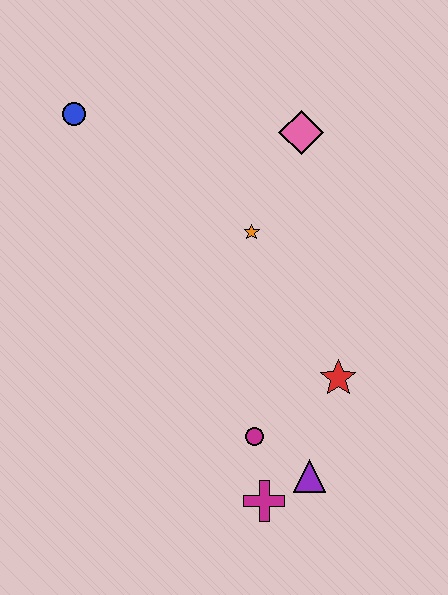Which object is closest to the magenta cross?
The purple triangle is closest to the magenta cross.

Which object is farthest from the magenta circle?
The blue circle is farthest from the magenta circle.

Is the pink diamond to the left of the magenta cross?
No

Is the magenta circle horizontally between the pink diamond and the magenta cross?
No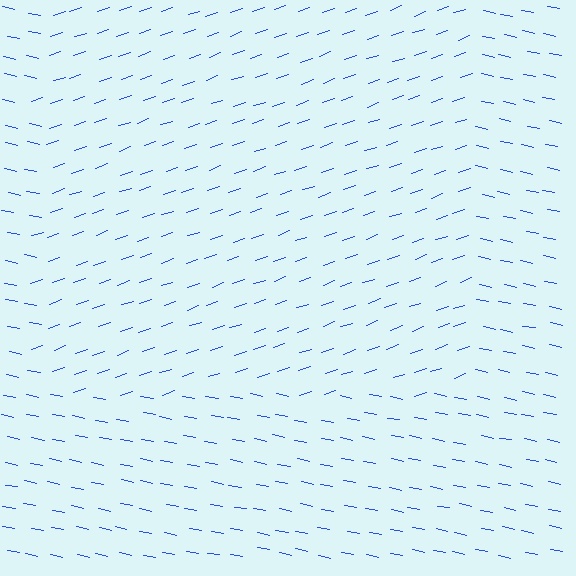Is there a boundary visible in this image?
Yes, there is a texture boundary formed by a change in line orientation.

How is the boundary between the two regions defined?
The boundary is defined purely by a change in line orientation (approximately 30 degrees difference). All lines are the same color and thickness.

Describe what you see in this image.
The image is filled with small blue line segments. A rectangle region in the image has lines oriented differently from the surrounding lines, creating a visible texture boundary.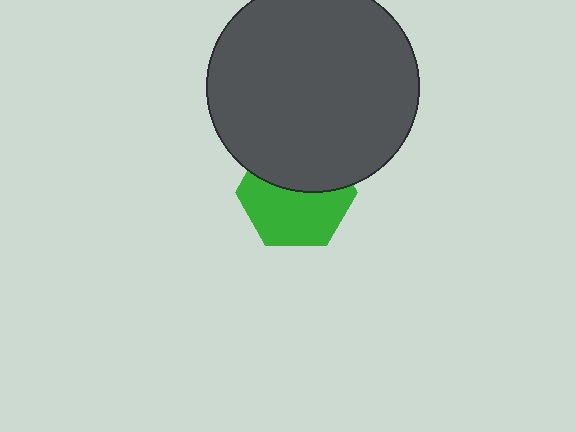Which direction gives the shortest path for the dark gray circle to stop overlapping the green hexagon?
Moving up gives the shortest separation.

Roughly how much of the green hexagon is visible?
About half of it is visible (roughly 57%).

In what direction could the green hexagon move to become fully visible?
The green hexagon could move down. That would shift it out from behind the dark gray circle entirely.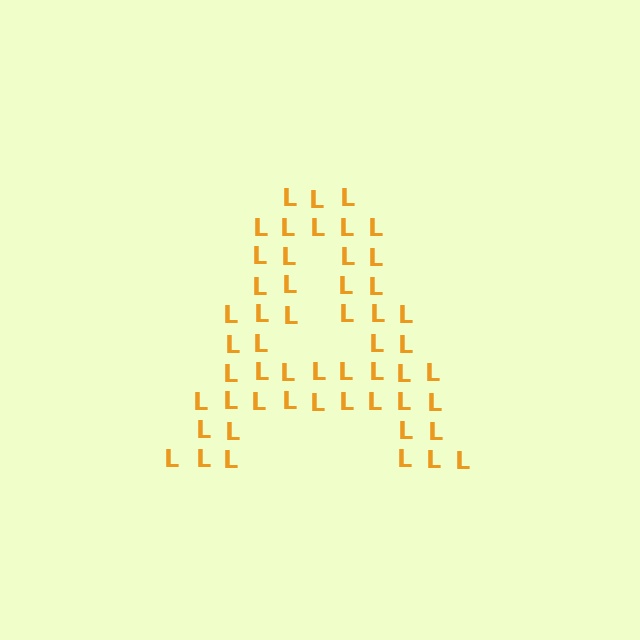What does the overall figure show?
The overall figure shows the letter A.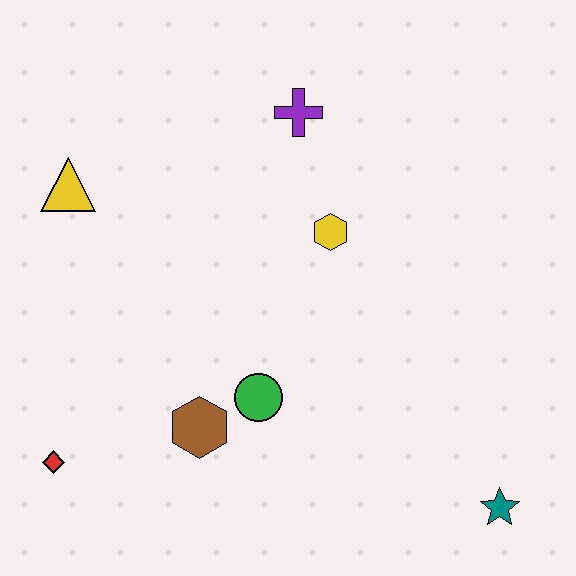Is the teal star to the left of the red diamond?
No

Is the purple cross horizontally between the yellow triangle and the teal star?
Yes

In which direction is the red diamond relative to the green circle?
The red diamond is to the left of the green circle.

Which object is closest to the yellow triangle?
The purple cross is closest to the yellow triangle.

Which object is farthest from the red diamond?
The teal star is farthest from the red diamond.